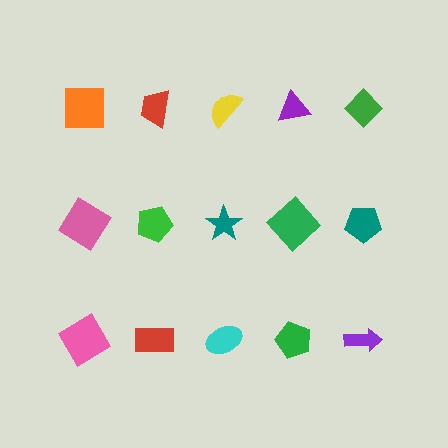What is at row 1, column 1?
An orange square.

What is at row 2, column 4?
A green diamond.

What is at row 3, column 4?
A green pentagon.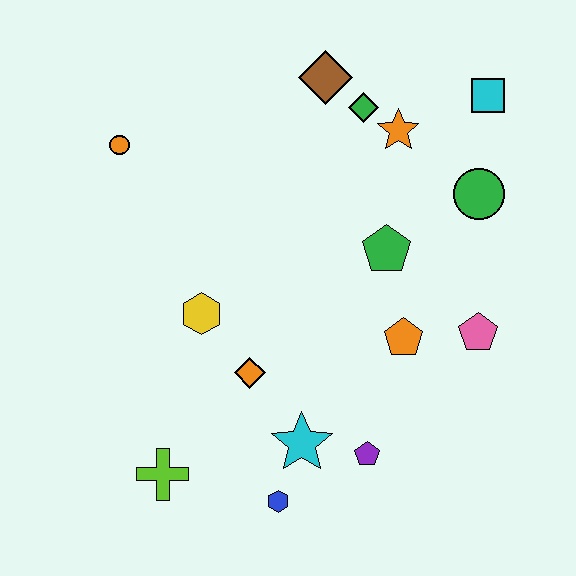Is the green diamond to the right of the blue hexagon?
Yes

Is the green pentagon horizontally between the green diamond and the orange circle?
No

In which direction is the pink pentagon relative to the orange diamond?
The pink pentagon is to the right of the orange diamond.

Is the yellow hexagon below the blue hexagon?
No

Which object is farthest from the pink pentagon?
The orange circle is farthest from the pink pentagon.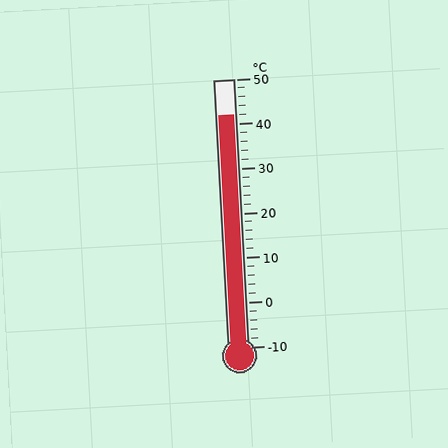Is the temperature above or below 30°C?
The temperature is above 30°C.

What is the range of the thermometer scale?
The thermometer scale ranges from -10°C to 50°C.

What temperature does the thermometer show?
The thermometer shows approximately 42°C.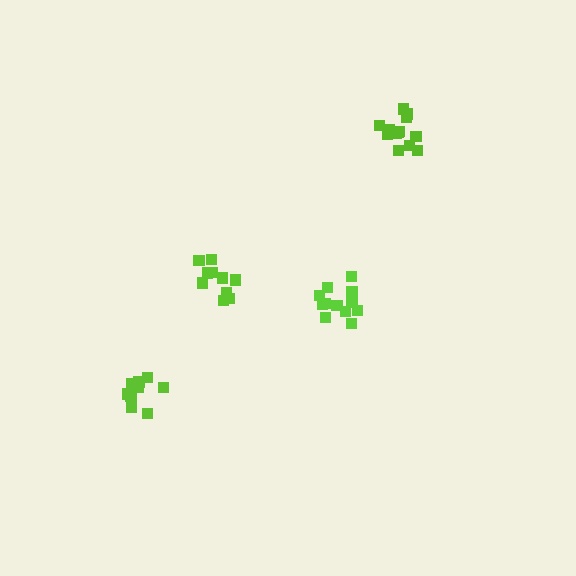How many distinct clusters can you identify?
There are 4 distinct clusters.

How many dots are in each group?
Group 1: 10 dots, Group 2: 10 dots, Group 3: 12 dots, Group 4: 13 dots (45 total).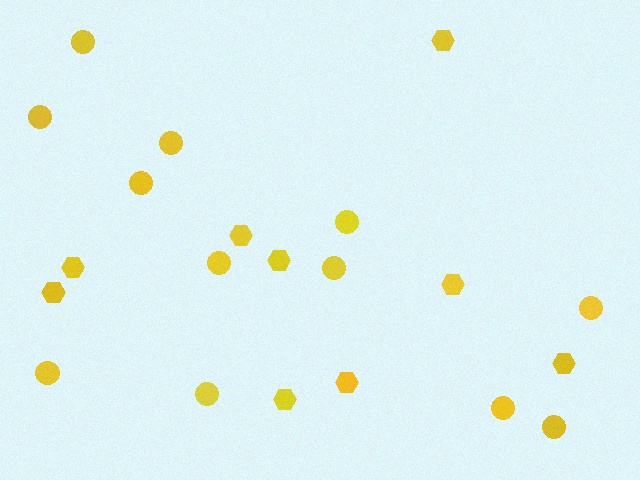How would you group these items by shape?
There are 2 groups: one group of hexagons (9) and one group of circles (12).